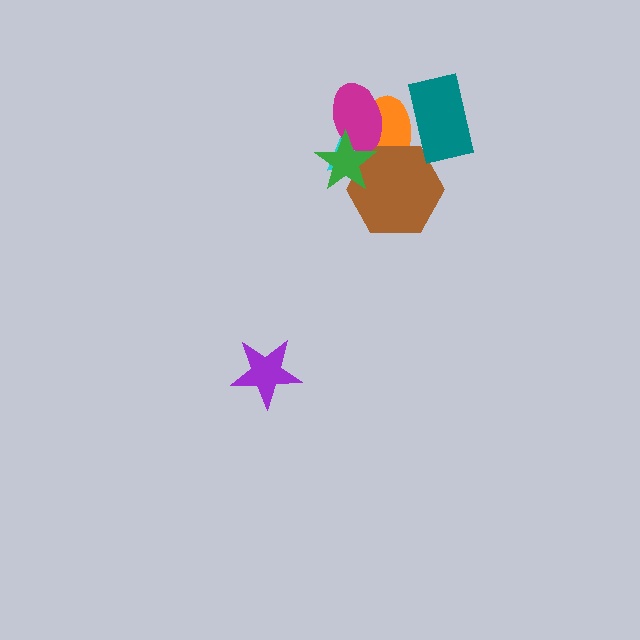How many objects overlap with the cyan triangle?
4 objects overlap with the cyan triangle.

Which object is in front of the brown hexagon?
The green star is in front of the brown hexagon.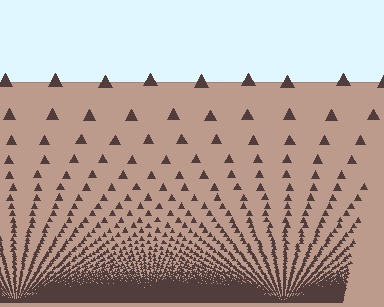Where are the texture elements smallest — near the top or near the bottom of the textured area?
Near the bottom.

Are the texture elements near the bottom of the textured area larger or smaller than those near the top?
Smaller. The gradient is inverted — elements near the bottom are smaller and denser.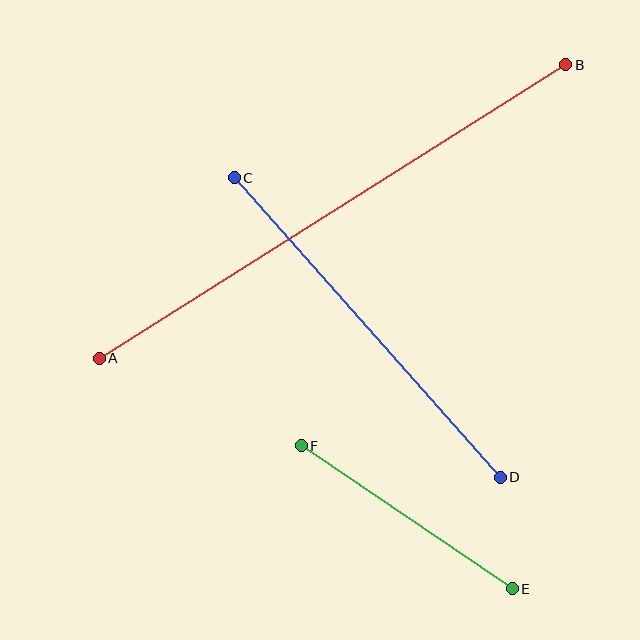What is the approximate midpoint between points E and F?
The midpoint is at approximately (407, 517) pixels.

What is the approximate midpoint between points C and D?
The midpoint is at approximately (367, 328) pixels.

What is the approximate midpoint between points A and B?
The midpoint is at approximately (333, 212) pixels.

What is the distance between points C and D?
The distance is approximately 401 pixels.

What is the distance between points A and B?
The distance is approximately 551 pixels.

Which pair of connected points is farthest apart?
Points A and B are farthest apart.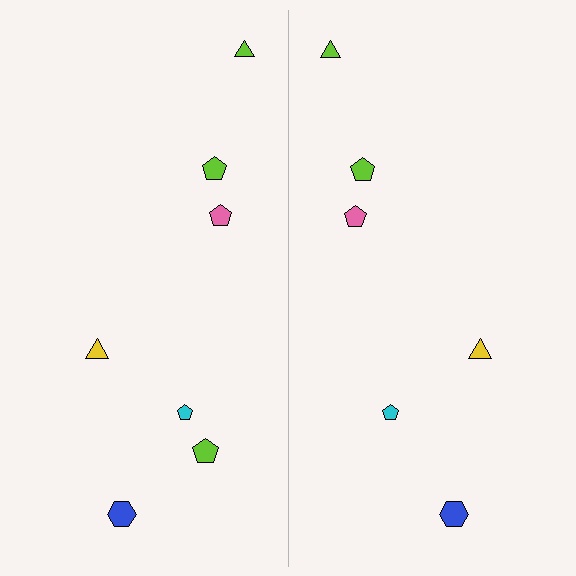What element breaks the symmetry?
A lime pentagon is missing from the right side.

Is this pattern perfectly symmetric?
No, the pattern is not perfectly symmetric. A lime pentagon is missing from the right side.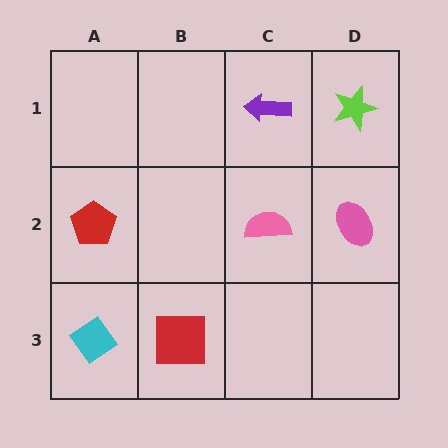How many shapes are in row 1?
2 shapes.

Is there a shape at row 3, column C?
No, that cell is empty.